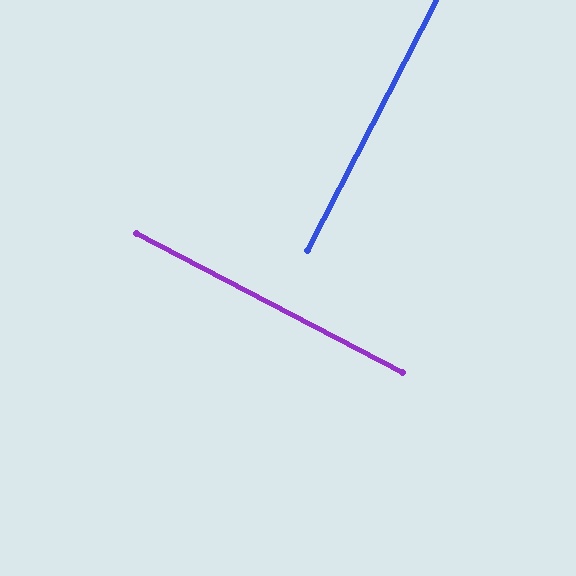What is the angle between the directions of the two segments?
Approximately 89 degrees.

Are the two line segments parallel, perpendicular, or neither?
Perpendicular — they meet at approximately 89°.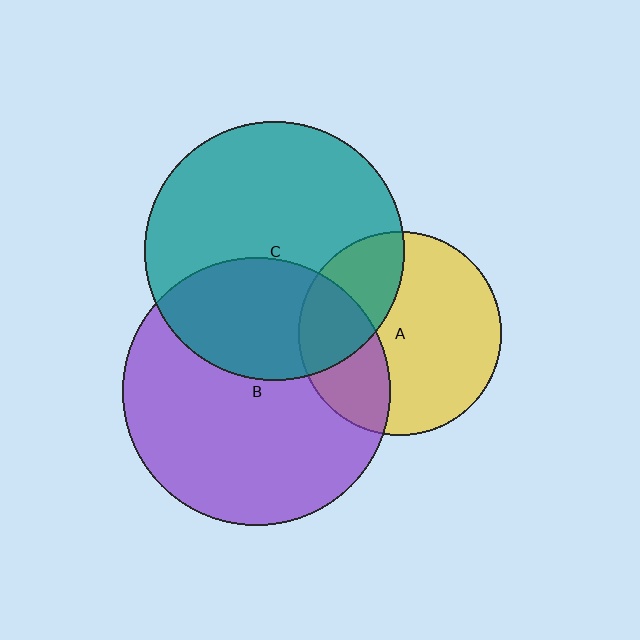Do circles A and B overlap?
Yes.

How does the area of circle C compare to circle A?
Approximately 1.6 times.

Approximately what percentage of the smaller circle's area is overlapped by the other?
Approximately 30%.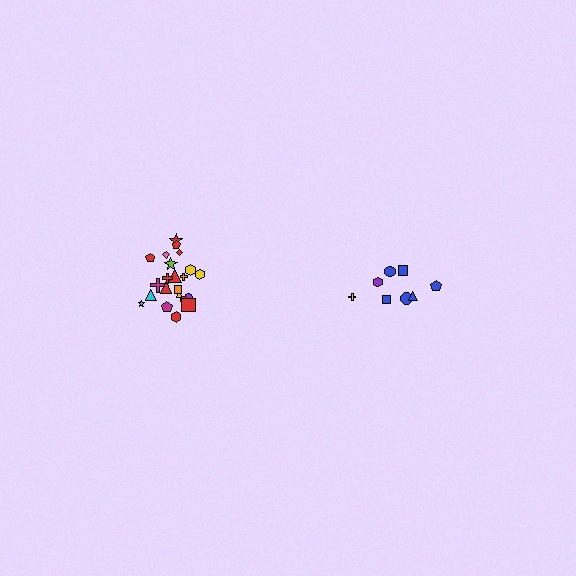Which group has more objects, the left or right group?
The left group.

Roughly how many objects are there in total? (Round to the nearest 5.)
Roughly 30 objects in total.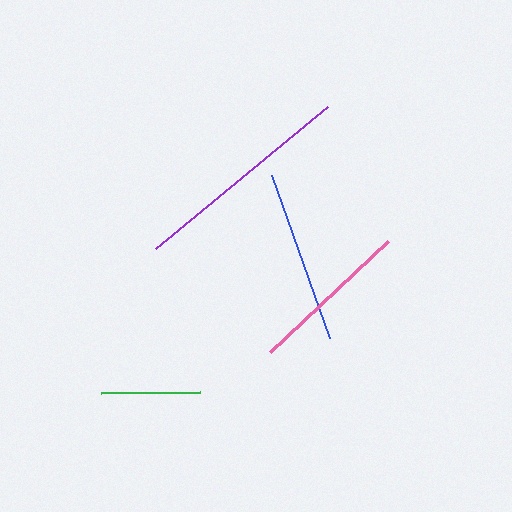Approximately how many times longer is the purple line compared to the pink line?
The purple line is approximately 1.4 times the length of the pink line.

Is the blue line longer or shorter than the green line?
The blue line is longer than the green line.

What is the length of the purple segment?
The purple segment is approximately 223 pixels long.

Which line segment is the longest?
The purple line is the longest at approximately 223 pixels.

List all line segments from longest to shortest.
From longest to shortest: purple, blue, pink, green.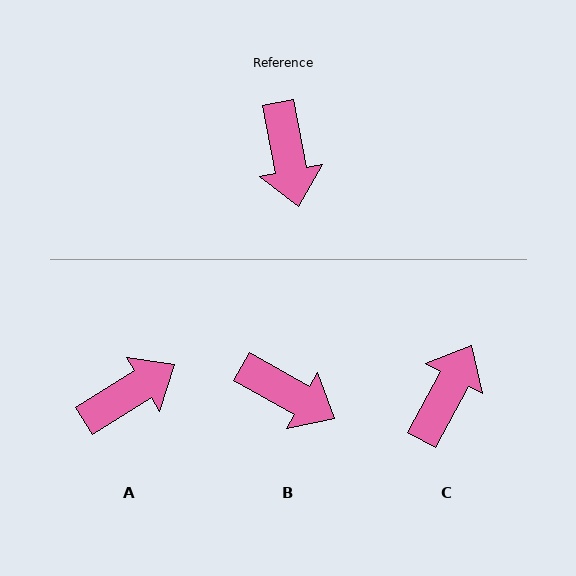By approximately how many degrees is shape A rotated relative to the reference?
Approximately 111 degrees counter-clockwise.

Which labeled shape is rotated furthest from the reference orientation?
C, about 141 degrees away.